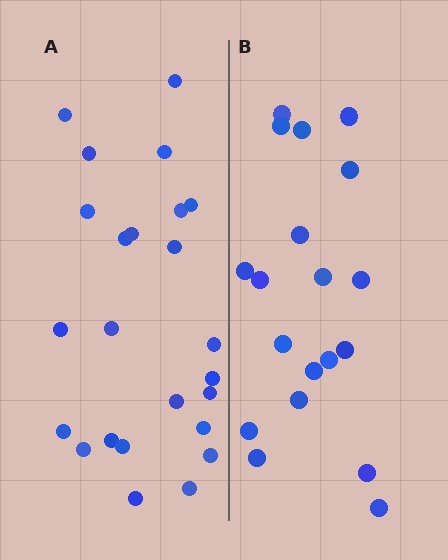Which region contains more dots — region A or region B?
Region A (the left region) has more dots.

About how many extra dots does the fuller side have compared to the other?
Region A has about 5 more dots than region B.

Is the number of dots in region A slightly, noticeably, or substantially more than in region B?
Region A has noticeably more, but not dramatically so. The ratio is roughly 1.3 to 1.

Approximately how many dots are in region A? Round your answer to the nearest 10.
About 20 dots. (The exact count is 24, which rounds to 20.)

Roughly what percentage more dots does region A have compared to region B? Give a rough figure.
About 25% more.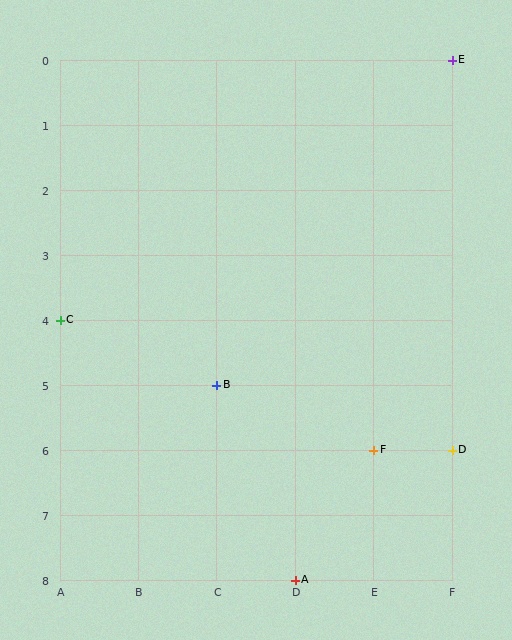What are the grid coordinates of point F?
Point F is at grid coordinates (E, 6).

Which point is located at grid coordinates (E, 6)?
Point F is at (E, 6).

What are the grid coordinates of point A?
Point A is at grid coordinates (D, 8).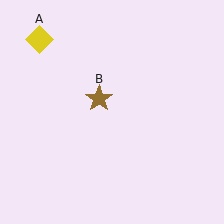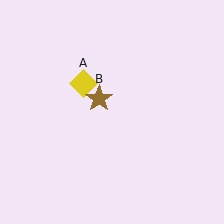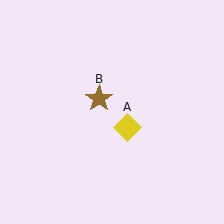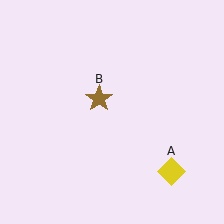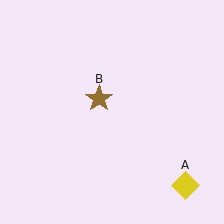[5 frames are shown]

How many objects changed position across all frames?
1 object changed position: yellow diamond (object A).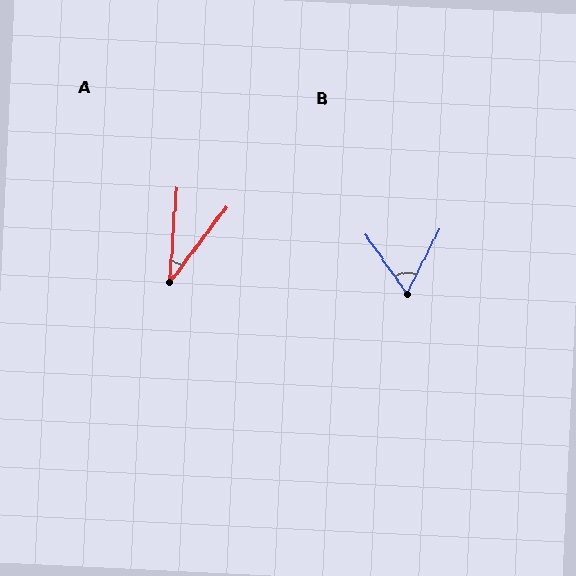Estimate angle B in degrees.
Approximately 62 degrees.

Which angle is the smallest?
A, at approximately 33 degrees.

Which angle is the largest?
B, at approximately 62 degrees.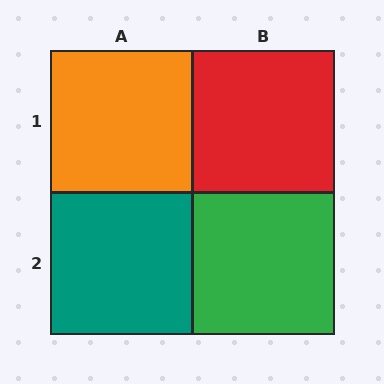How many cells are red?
1 cell is red.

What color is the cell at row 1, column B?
Red.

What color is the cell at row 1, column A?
Orange.